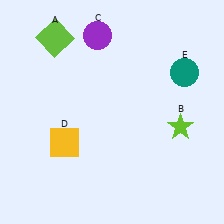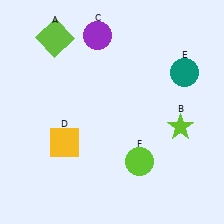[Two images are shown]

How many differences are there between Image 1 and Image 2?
There is 1 difference between the two images.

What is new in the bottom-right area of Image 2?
A lime circle (F) was added in the bottom-right area of Image 2.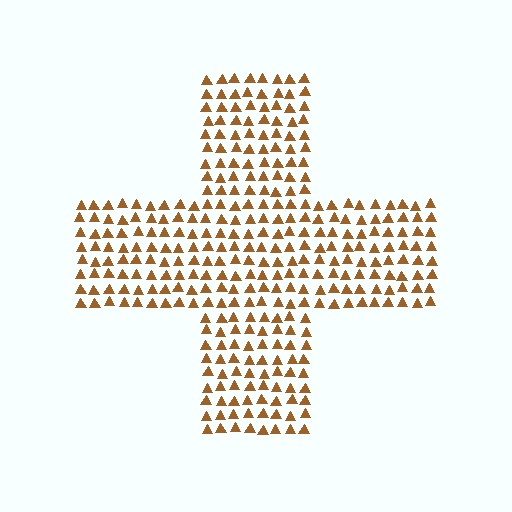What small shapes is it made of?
It is made of small triangles.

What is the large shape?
The large shape is a cross.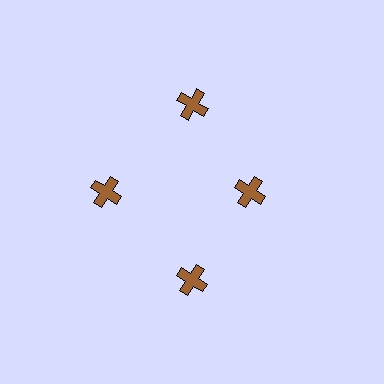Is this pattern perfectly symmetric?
No. The 4 brown crosses are arranged in a ring, but one element near the 3 o'clock position is pulled inward toward the center, breaking the 4-fold rotational symmetry.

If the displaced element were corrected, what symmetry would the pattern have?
It would have 4-fold rotational symmetry — the pattern would map onto itself every 90 degrees.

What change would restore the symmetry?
The symmetry would be restored by moving it outward, back onto the ring so that all 4 crosses sit at equal angles and equal distance from the center.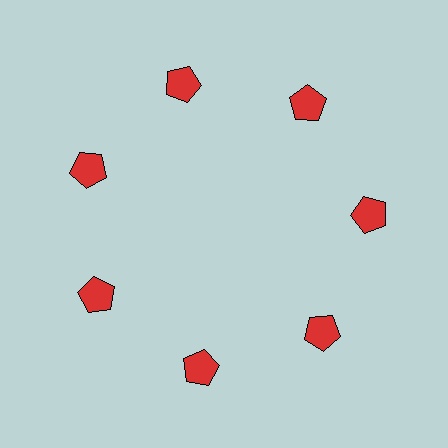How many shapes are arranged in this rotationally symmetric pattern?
There are 7 shapes, arranged in 7 groups of 1.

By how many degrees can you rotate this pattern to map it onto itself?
The pattern maps onto itself every 51 degrees of rotation.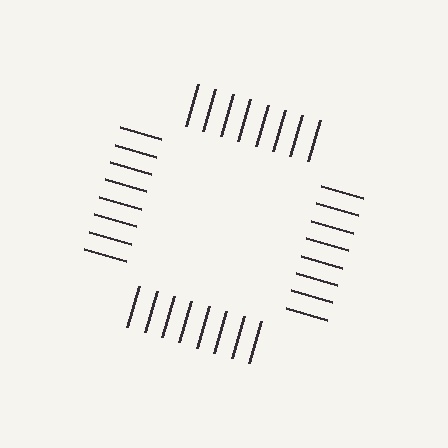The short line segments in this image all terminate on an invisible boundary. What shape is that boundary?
An illusory square — the line segments terminate on its edges but no continuous stroke is drawn.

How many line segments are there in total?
32 — 8 along each of the 4 edges.